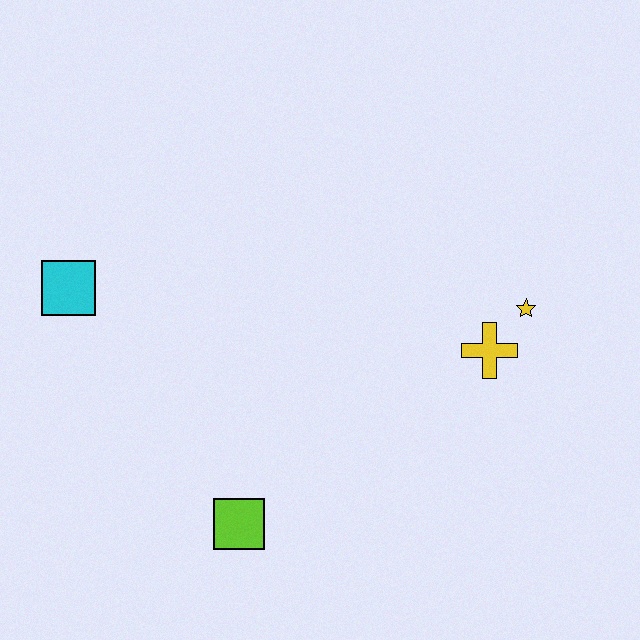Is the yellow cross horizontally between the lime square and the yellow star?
Yes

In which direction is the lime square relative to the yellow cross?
The lime square is to the left of the yellow cross.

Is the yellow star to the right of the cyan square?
Yes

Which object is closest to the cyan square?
The lime square is closest to the cyan square.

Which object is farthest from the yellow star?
The cyan square is farthest from the yellow star.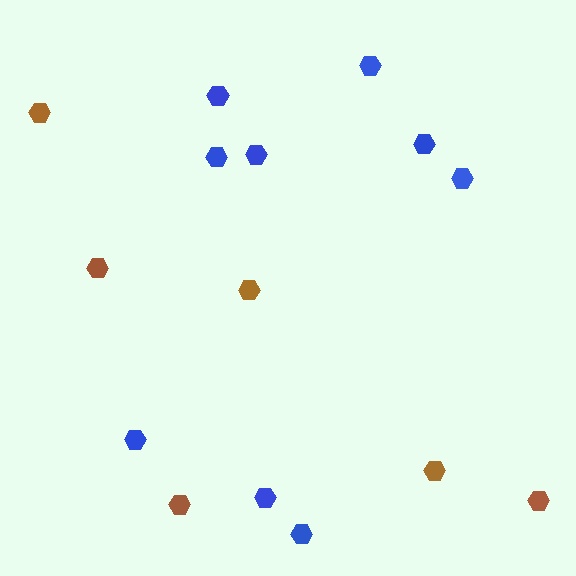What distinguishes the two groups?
There are 2 groups: one group of blue hexagons (9) and one group of brown hexagons (6).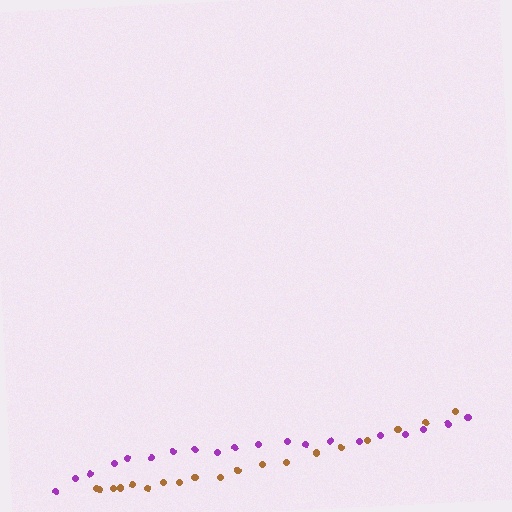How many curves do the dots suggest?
There are 2 distinct paths.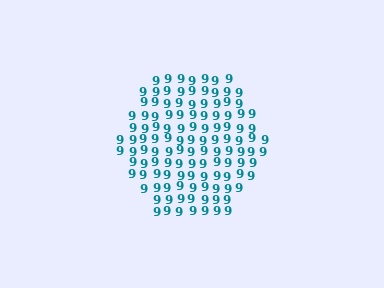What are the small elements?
The small elements are digit 9's.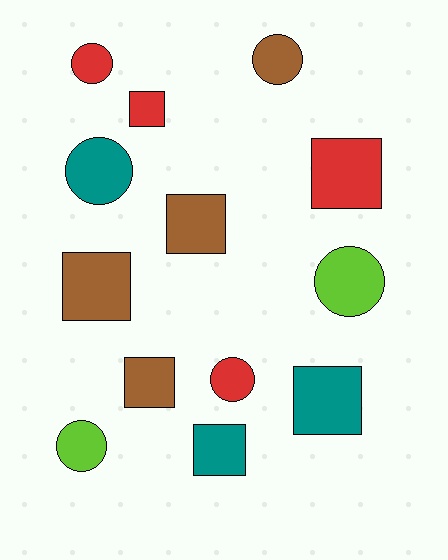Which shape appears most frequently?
Square, with 7 objects.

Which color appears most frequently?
Red, with 4 objects.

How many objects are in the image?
There are 13 objects.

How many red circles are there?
There are 2 red circles.